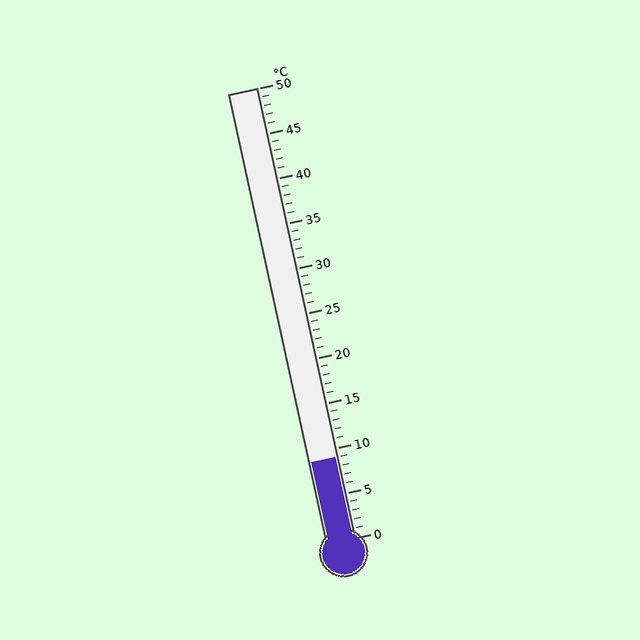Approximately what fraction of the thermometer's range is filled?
The thermometer is filled to approximately 20% of its range.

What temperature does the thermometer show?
The thermometer shows approximately 9°C.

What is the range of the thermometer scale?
The thermometer scale ranges from 0°C to 50°C.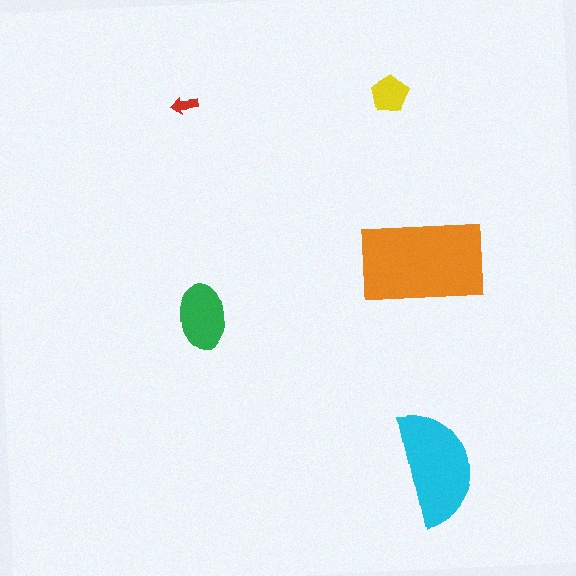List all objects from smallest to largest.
The red arrow, the yellow pentagon, the green ellipse, the cyan semicircle, the orange rectangle.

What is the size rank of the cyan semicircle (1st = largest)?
2nd.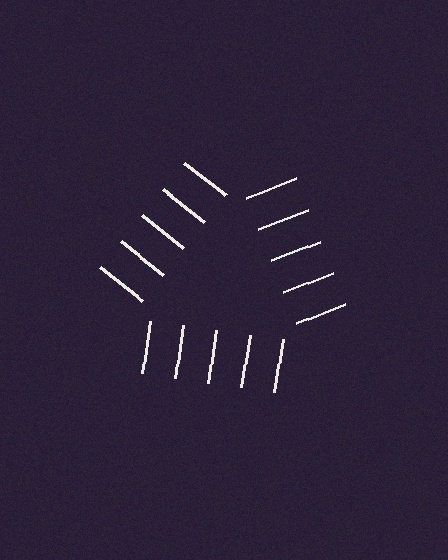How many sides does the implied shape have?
3 sides — the line-ends trace a triangle.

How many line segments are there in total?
15 — 5 along each of the 3 edges.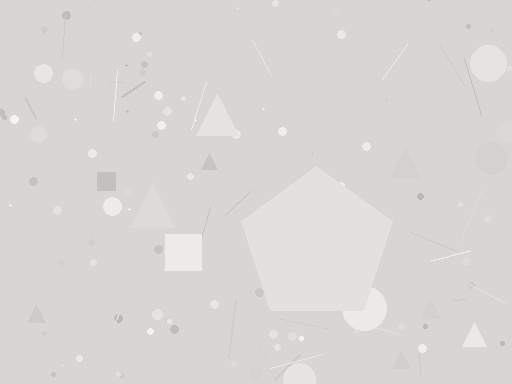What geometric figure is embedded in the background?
A pentagon is embedded in the background.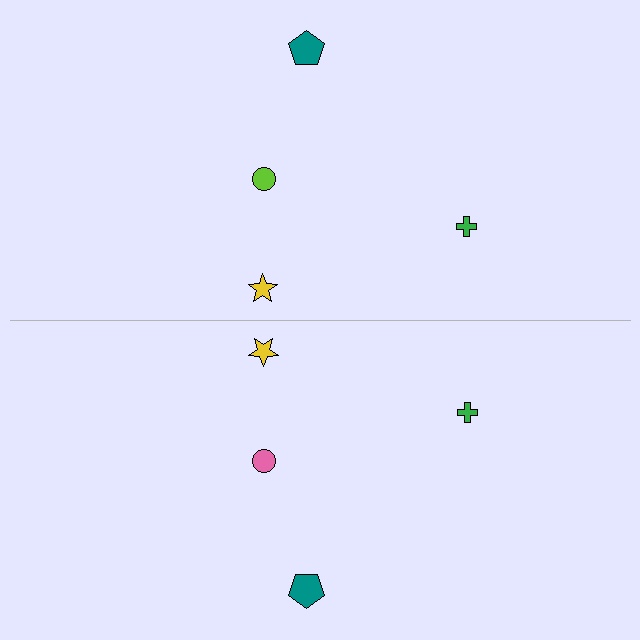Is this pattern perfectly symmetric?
No, the pattern is not perfectly symmetric. The pink circle on the bottom side breaks the symmetry — its mirror counterpart is lime.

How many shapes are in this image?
There are 8 shapes in this image.